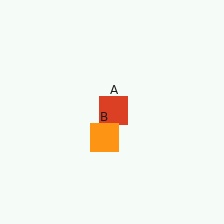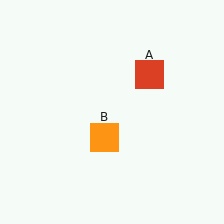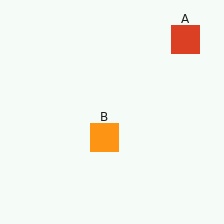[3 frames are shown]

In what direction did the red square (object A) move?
The red square (object A) moved up and to the right.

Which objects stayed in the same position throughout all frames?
Orange square (object B) remained stationary.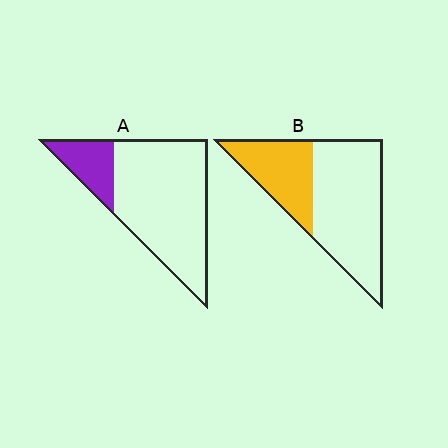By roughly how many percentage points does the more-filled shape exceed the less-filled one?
By roughly 15 percentage points (B over A).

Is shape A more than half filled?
No.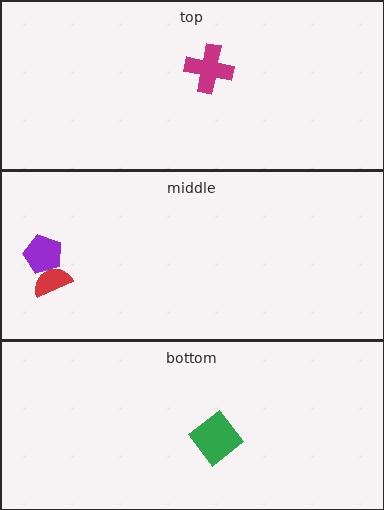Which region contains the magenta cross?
The top region.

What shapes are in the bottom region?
The green diamond.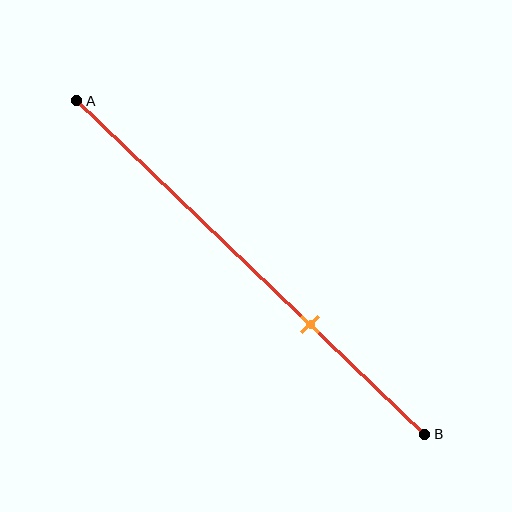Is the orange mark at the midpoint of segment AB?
No, the mark is at about 65% from A, not at the 50% midpoint.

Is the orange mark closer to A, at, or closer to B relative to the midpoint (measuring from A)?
The orange mark is closer to point B than the midpoint of segment AB.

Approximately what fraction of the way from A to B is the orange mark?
The orange mark is approximately 65% of the way from A to B.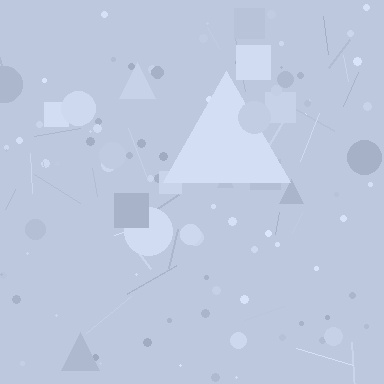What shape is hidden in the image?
A triangle is hidden in the image.